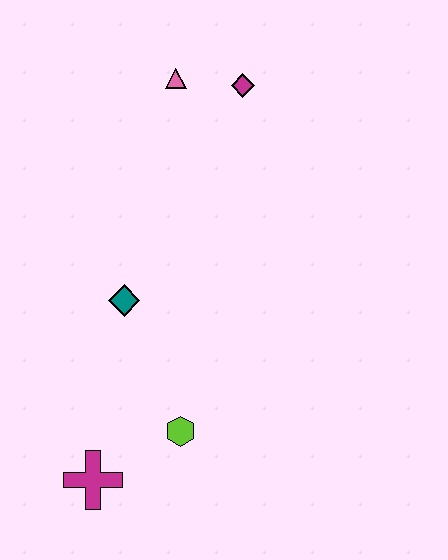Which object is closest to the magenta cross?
The lime hexagon is closest to the magenta cross.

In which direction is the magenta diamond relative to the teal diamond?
The magenta diamond is above the teal diamond.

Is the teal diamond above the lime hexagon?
Yes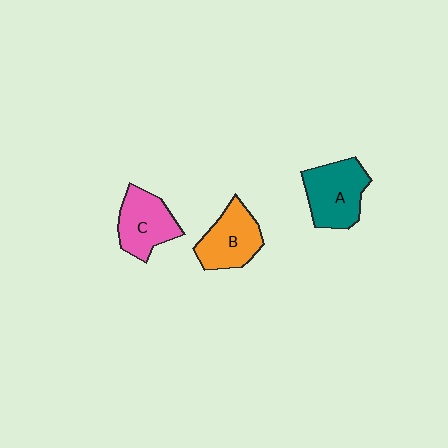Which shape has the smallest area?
Shape C (pink).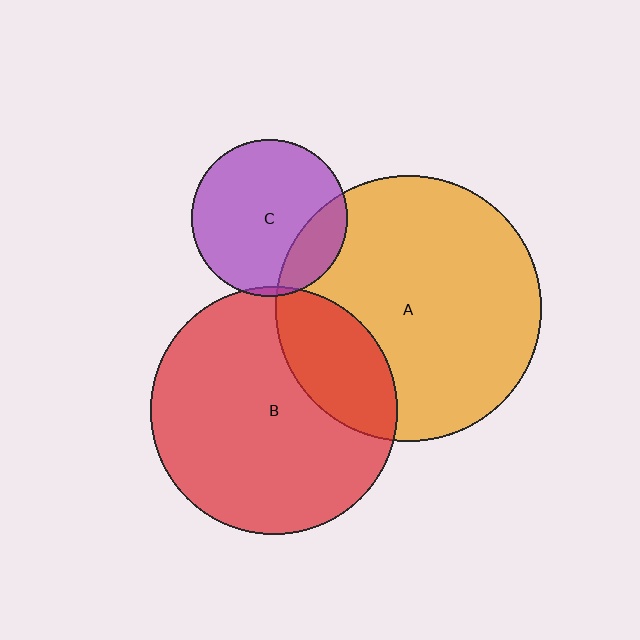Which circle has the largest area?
Circle A (orange).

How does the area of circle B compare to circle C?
Approximately 2.5 times.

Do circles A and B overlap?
Yes.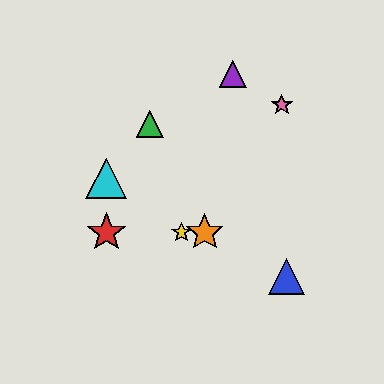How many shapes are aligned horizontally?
3 shapes (the red star, the yellow star, the orange star) are aligned horizontally.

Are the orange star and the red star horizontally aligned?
Yes, both are at y≈233.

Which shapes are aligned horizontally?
The red star, the yellow star, the orange star are aligned horizontally.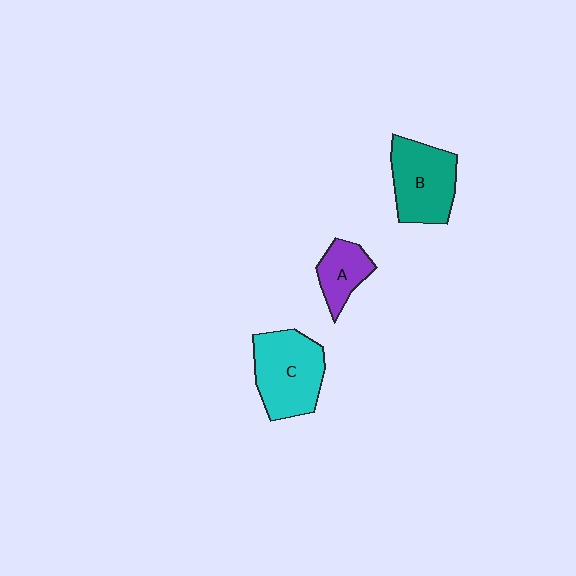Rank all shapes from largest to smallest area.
From largest to smallest: C (cyan), B (teal), A (purple).